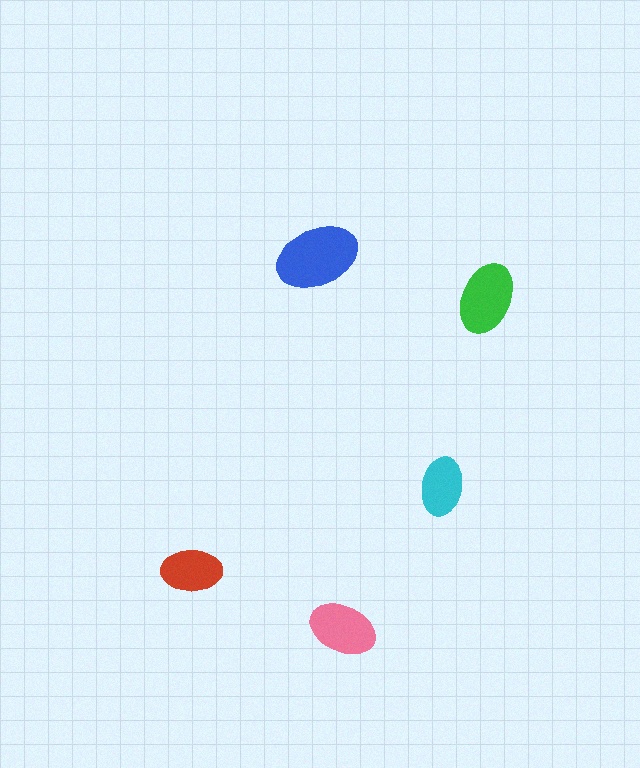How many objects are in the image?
There are 5 objects in the image.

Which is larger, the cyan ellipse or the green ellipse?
The green one.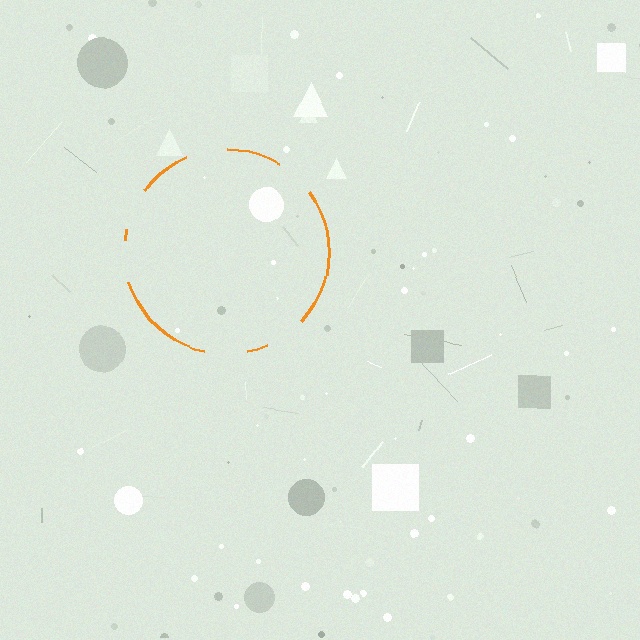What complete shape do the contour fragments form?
The contour fragments form a circle.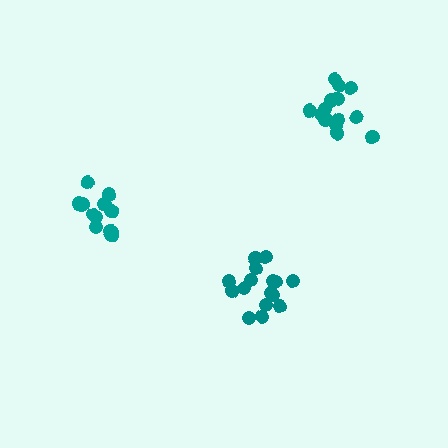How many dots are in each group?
Group 1: 13 dots, Group 2: 14 dots, Group 3: 16 dots (43 total).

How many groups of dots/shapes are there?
There are 3 groups.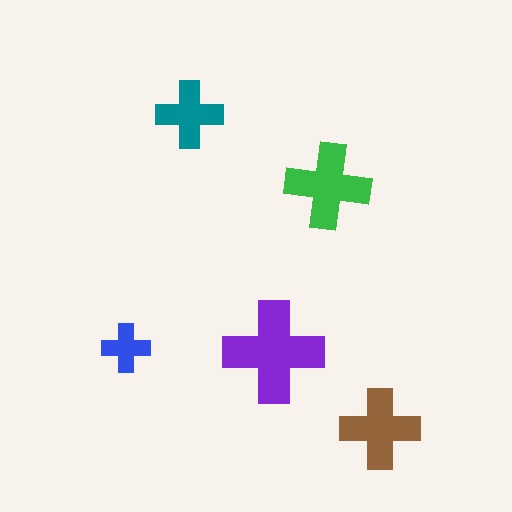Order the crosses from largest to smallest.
the purple one, the green one, the brown one, the teal one, the blue one.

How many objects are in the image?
There are 5 objects in the image.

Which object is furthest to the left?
The blue cross is leftmost.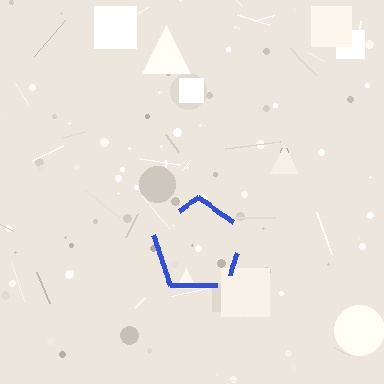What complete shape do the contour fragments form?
The contour fragments form a pentagon.